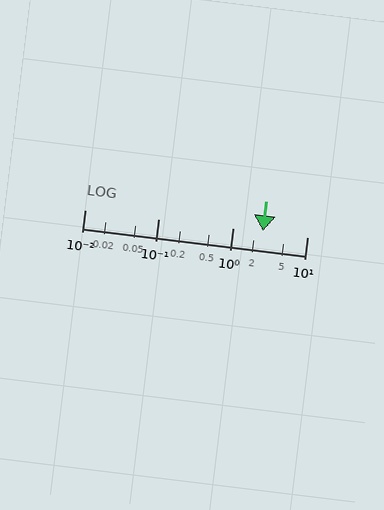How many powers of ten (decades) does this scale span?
The scale spans 3 decades, from 0.01 to 10.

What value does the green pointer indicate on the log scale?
The pointer indicates approximately 2.5.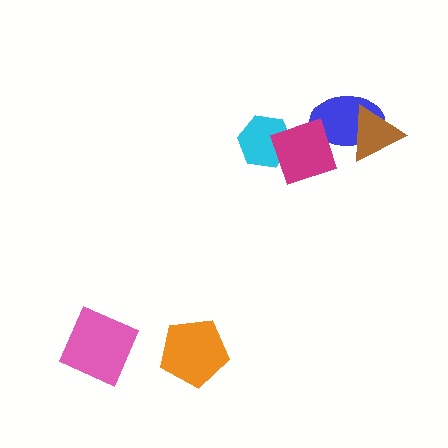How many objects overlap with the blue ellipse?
2 objects overlap with the blue ellipse.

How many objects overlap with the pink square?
0 objects overlap with the pink square.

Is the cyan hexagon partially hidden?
Yes, it is partially covered by another shape.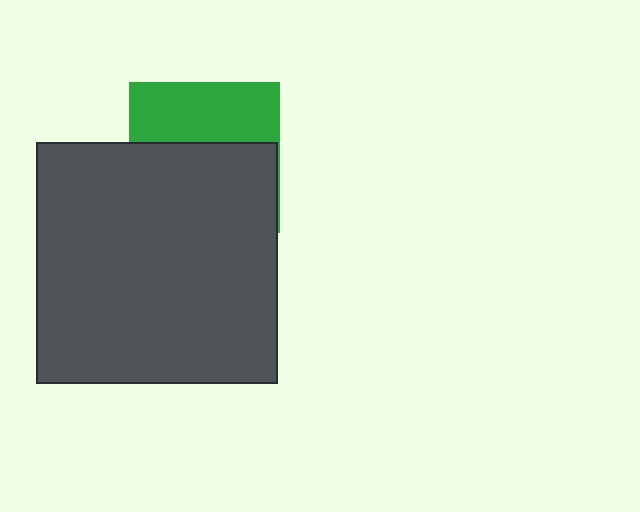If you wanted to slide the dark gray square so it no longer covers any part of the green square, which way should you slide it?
Slide it down — that is the most direct way to separate the two shapes.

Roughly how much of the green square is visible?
A small part of it is visible (roughly 40%).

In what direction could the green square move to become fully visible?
The green square could move up. That would shift it out from behind the dark gray square entirely.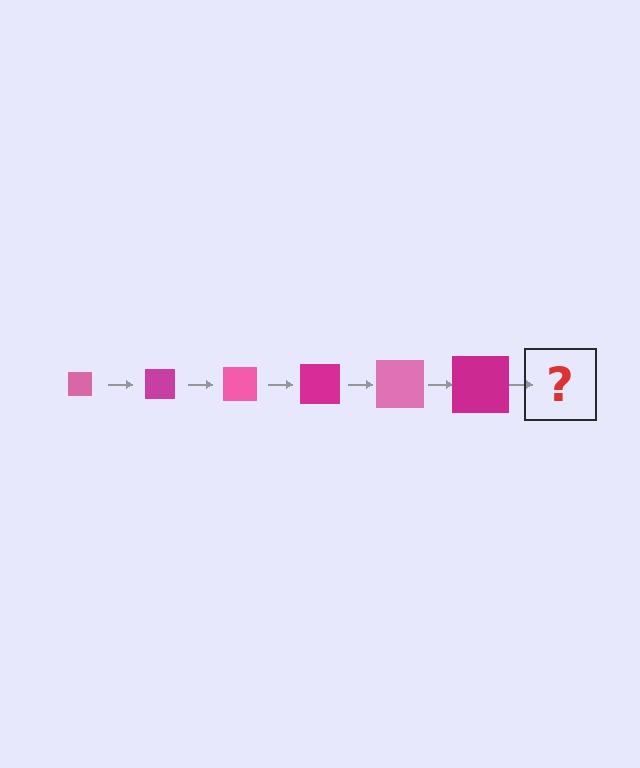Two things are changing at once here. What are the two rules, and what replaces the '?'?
The two rules are that the square grows larger each step and the color cycles through pink and magenta. The '?' should be a pink square, larger than the previous one.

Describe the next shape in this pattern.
It should be a pink square, larger than the previous one.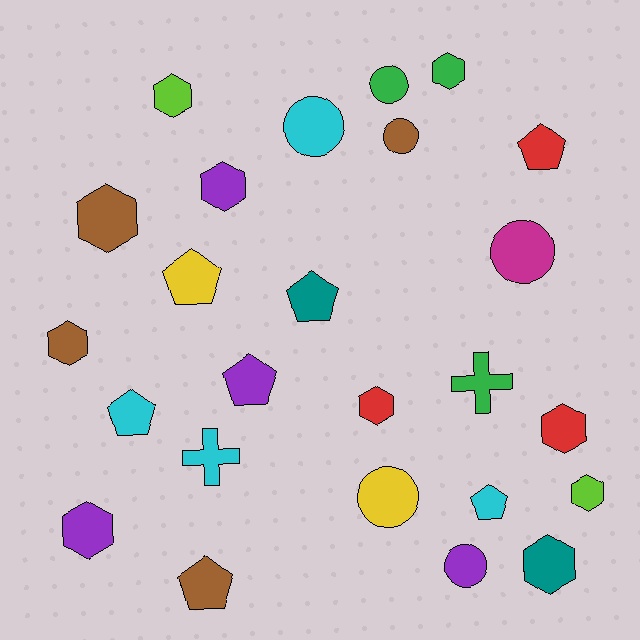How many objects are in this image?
There are 25 objects.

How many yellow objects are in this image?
There are 2 yellow objects.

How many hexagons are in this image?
There are 10 hexagons.